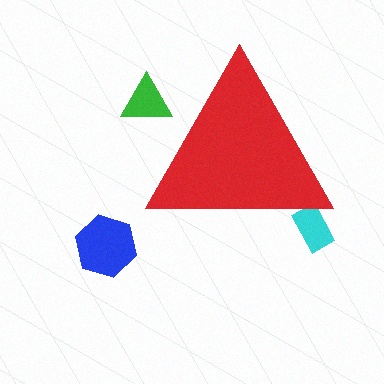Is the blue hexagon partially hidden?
No, the blue hexagon is fully visible.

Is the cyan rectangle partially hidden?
Yes, the cyan rectangle is partially hidden behind the red triangle.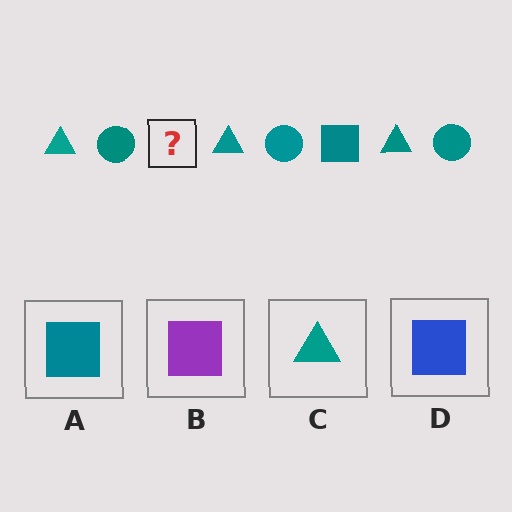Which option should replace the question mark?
Option A.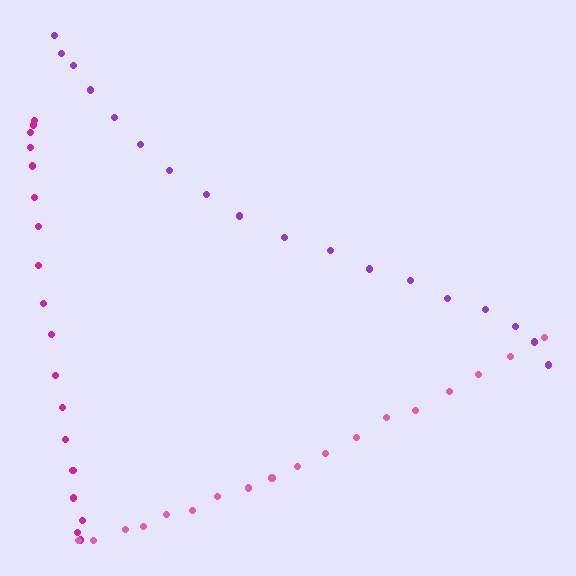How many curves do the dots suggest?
There are 3 distinct paths.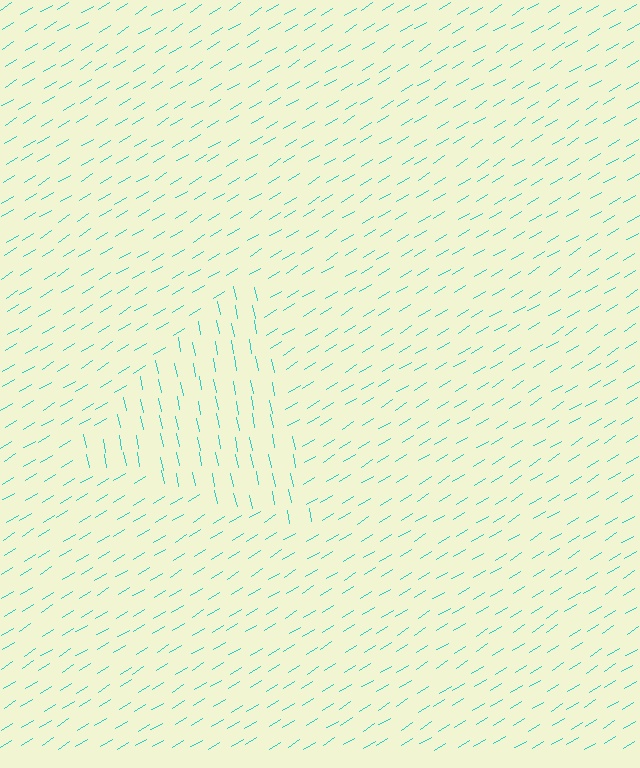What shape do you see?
I see a triangle.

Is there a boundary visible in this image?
Yes, there is a texture boundary formed by a change in line orientation.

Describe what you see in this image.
The image is filled with small cyan line segments. A triangle region in the image has lines oriented differently from the surrounding lines, creating a visible texture boundary.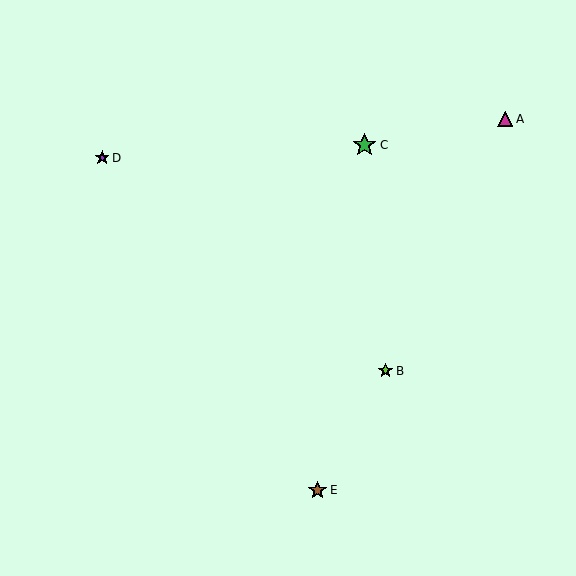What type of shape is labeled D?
Shape D is a purple star.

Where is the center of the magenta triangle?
The center of the magenta triangle is at (505, 119).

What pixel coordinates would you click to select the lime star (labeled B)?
Click at (385, 371) to select the lime star B.